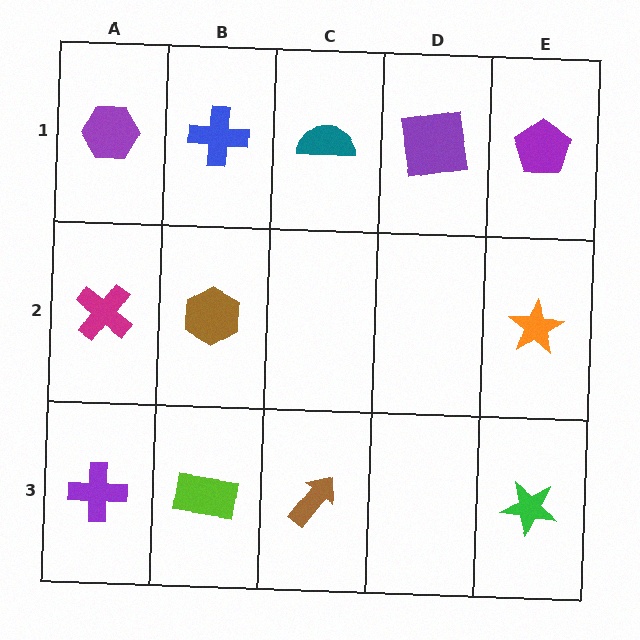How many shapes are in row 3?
4 shapes.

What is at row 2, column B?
A brown hexagon.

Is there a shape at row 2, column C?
No, that cell is empty.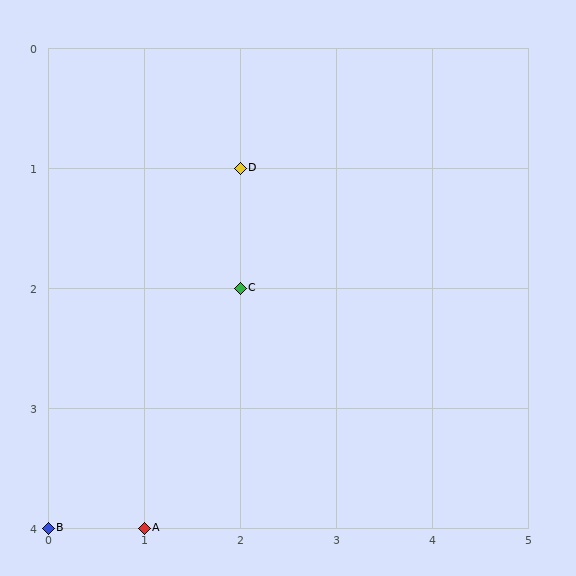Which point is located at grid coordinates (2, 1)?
Point D is at (2, 1).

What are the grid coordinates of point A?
Point A is at grid coordinates (1, 4).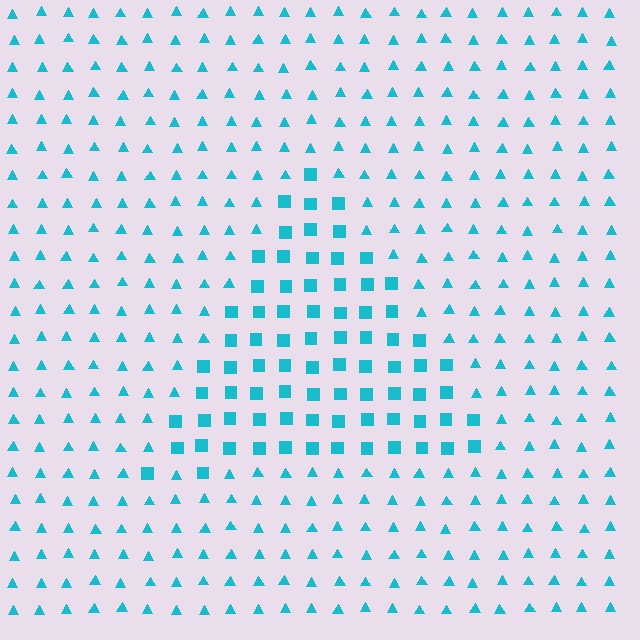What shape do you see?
I see a triangle.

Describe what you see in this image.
The image is filled with small cyan elements arranged in a uniform grid. A triangle-shaped region contains squares, while the surrounding area contains triangles. The boundary is defined purely by the change in element shape.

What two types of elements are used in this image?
The image uses squares inside the triangle region and triangles outside it.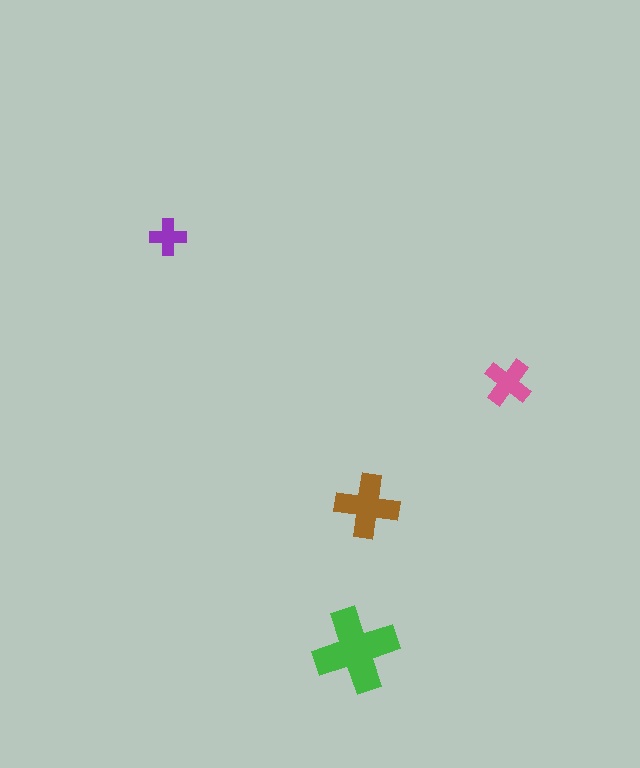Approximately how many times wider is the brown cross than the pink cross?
About 1.5 times wider.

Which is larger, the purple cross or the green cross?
The green one.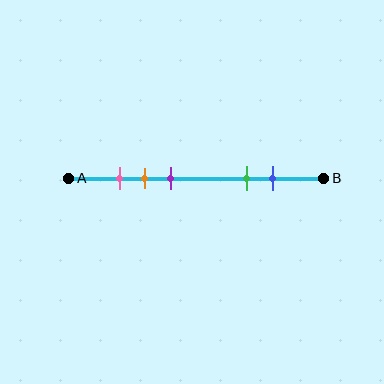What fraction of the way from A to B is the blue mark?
The blue mark is approximately 80% (0.8) of the way from A to B.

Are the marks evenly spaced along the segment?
No, the marks are not evenly spaced.